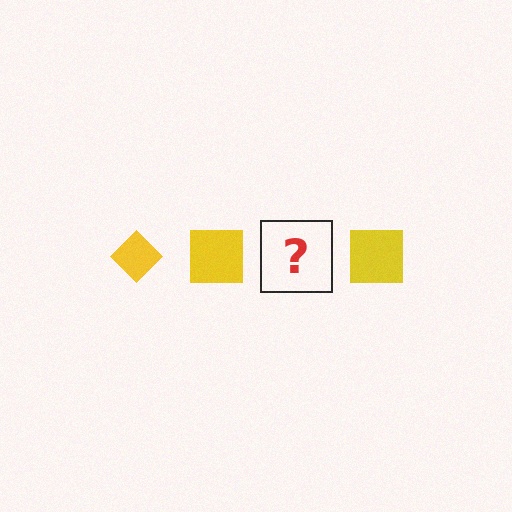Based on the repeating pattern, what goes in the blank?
The blank should be a yellow diamond.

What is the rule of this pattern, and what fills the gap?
The rule is that the pattern cycles through diamond, square shapes in yellow. The gap should be filled with a yellow diamond.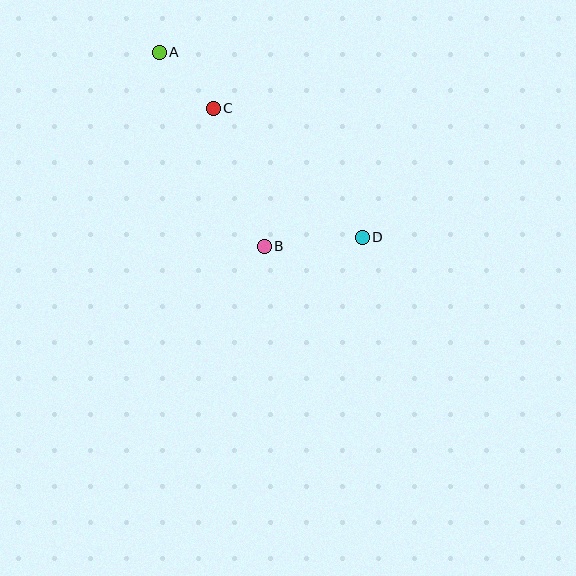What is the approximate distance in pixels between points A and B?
The distance between A and B is approximately 221 pixels.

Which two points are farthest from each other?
Points A and D are farthest from each other.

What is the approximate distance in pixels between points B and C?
The distance between B and C is approximately 147 pixels.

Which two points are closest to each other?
Points A and C are closest to each other.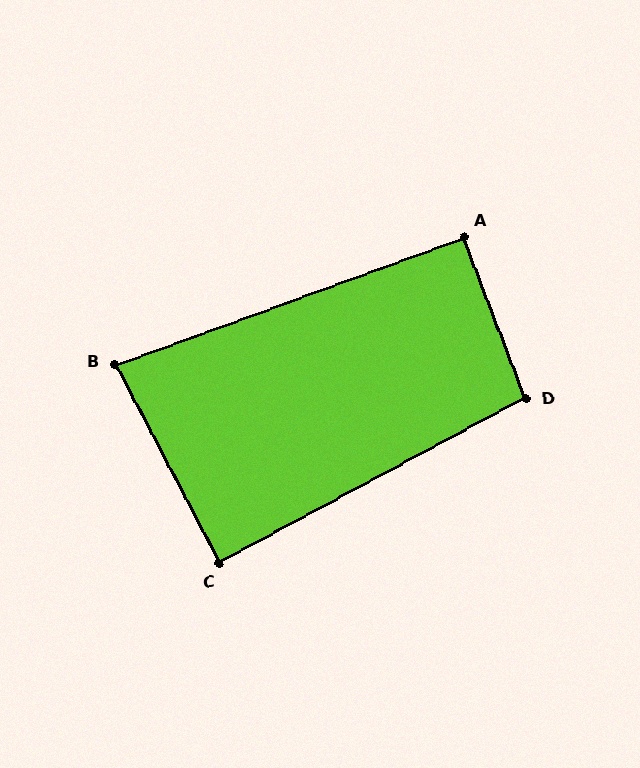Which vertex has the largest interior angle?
D, at approximately 98 degrees.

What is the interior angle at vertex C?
Approximately 89 degrees (approximately right).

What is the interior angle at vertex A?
Approximately 91 degrees (approximately right).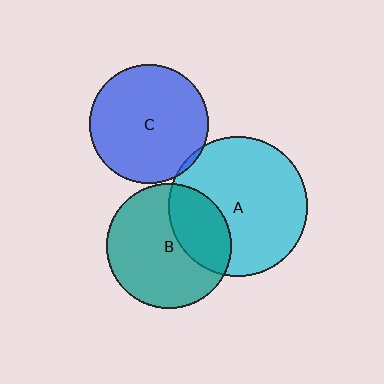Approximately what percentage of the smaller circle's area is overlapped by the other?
Approximately 30%.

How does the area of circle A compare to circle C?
Approximately 1.4 times.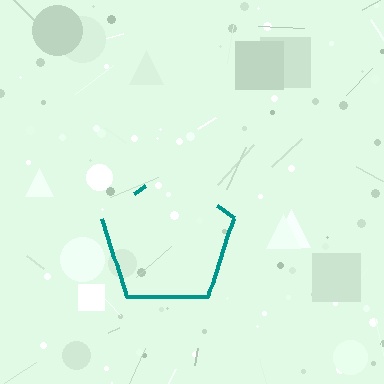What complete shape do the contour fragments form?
The contour fragments form a pentagon.